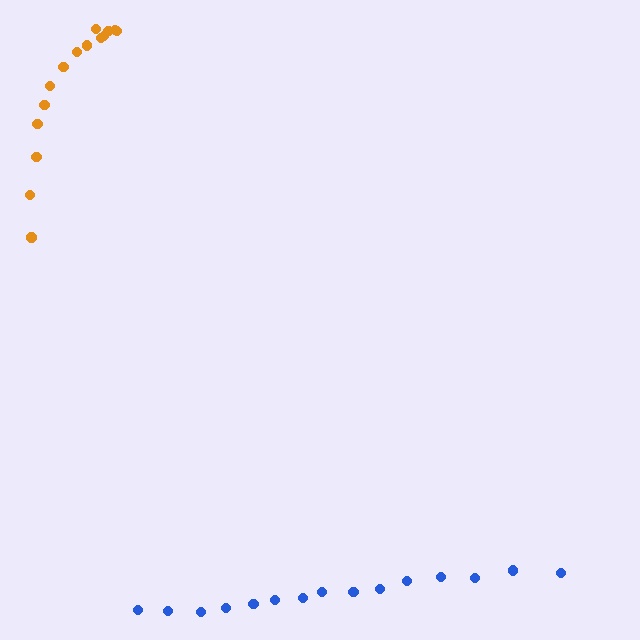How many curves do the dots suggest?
There are 2 distinct paths.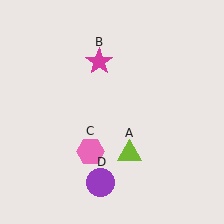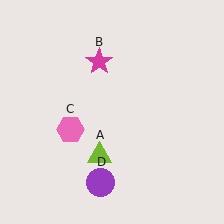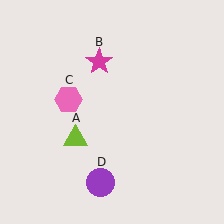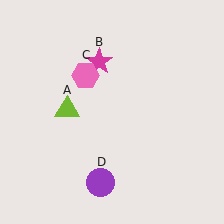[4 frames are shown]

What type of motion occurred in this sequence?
The lime triangle (object A), pink hexagon (object C) rotated clockwise around the center of the scene.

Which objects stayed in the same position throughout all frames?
Magenta star (object B) and purple circle (object D) remained stationary.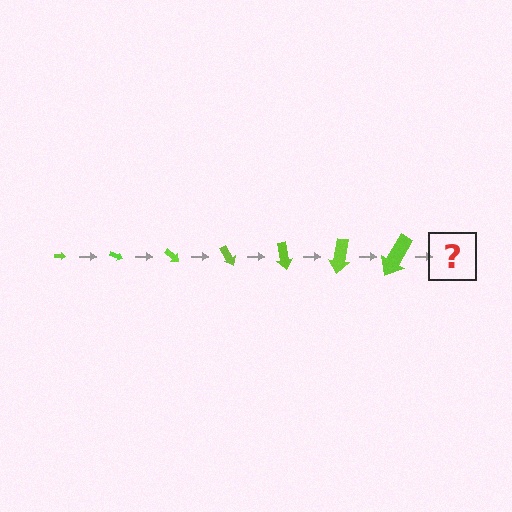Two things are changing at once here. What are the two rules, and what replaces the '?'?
The two rules are that the arrow grows larger each step and it rotates 20 degrees each step. The '?' should be an arrow, larger than the previous one and rotated 140 degrees from the start.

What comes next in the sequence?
The next element should be an arrow, larger than the previous one and rotated 140 degrees from the start.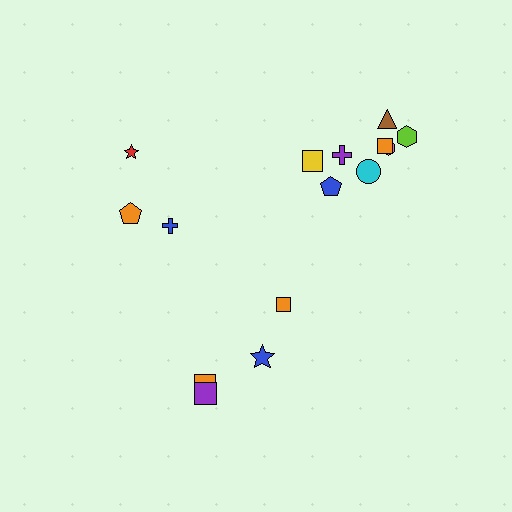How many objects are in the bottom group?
There are 4 objects.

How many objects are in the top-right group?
There are 8 objects.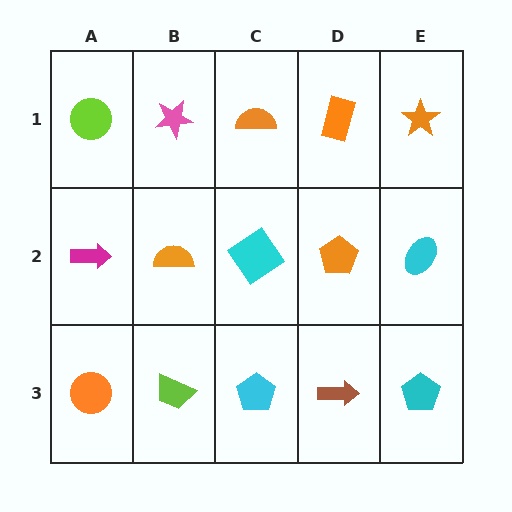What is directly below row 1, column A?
A magenta arrow.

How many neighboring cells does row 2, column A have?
3.